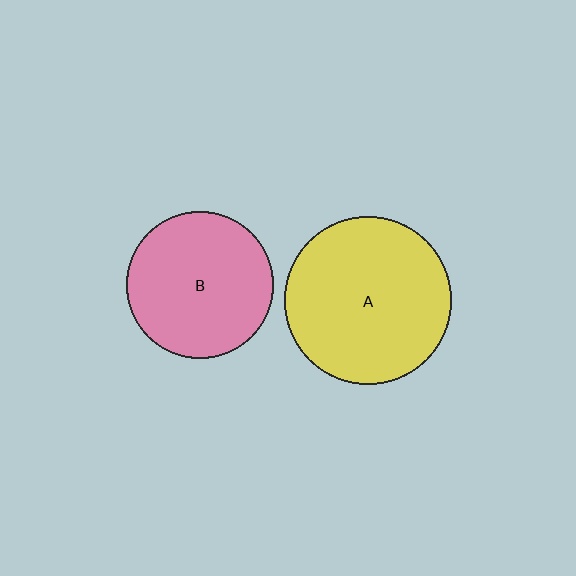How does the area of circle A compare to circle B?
Approximately 1.3 times.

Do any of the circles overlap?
No, none of the circles overlap.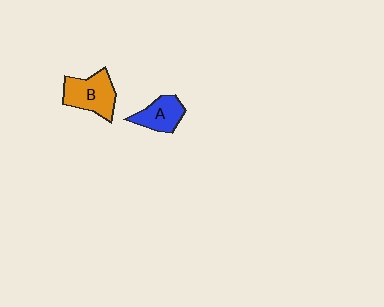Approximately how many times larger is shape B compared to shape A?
Approximately 1.3 times.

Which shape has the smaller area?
Shape A (blue).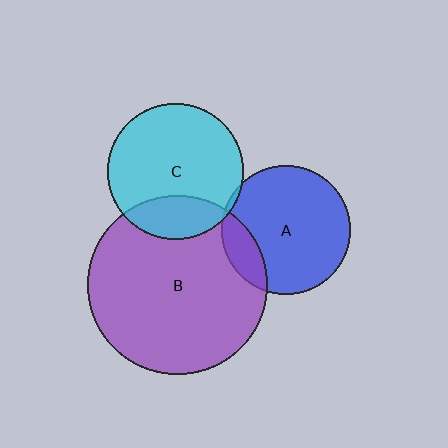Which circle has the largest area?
Circle B (purple).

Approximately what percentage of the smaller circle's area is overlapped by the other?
Approximately 15%.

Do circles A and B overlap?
Yes.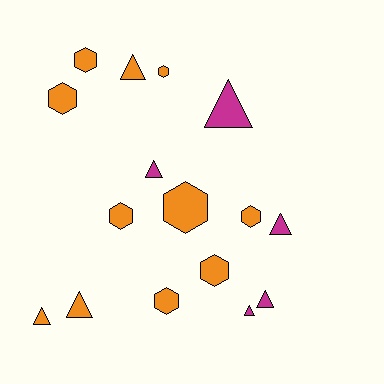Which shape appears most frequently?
Triangle, with 8 objects.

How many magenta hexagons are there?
There are no magenta hexagons.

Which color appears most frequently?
Orange, with 11 objects.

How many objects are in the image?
There are 16 objects.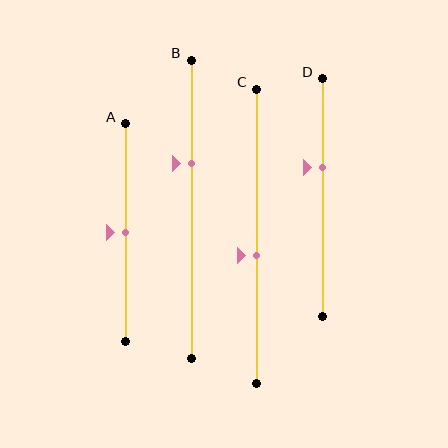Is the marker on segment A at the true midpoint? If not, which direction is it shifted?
Yes, the marker on segment A is at the true midpoint.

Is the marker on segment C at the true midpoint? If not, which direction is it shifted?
No, the marker on segment C is shifted downward by about 6% of the segment length.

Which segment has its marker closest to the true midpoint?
Segment A has its marker closest to the true midpoint.